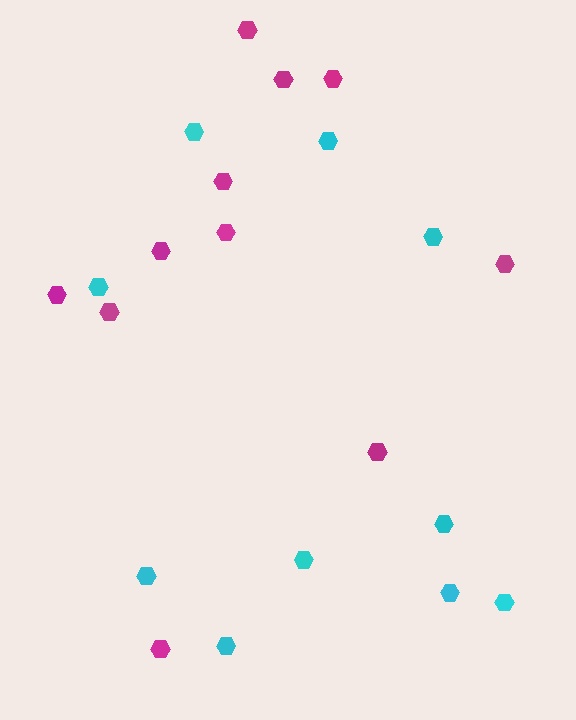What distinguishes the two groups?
There are 2 groups: one group of magenta hexagons (11) and one group of cyan hexagons (10).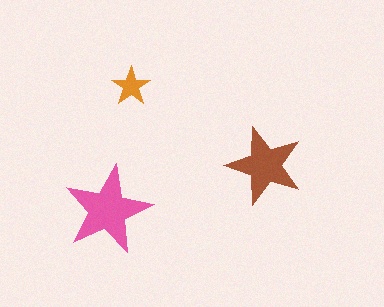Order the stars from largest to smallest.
the pink one, the brown one, the orange one.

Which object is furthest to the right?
The brown star is rightmost.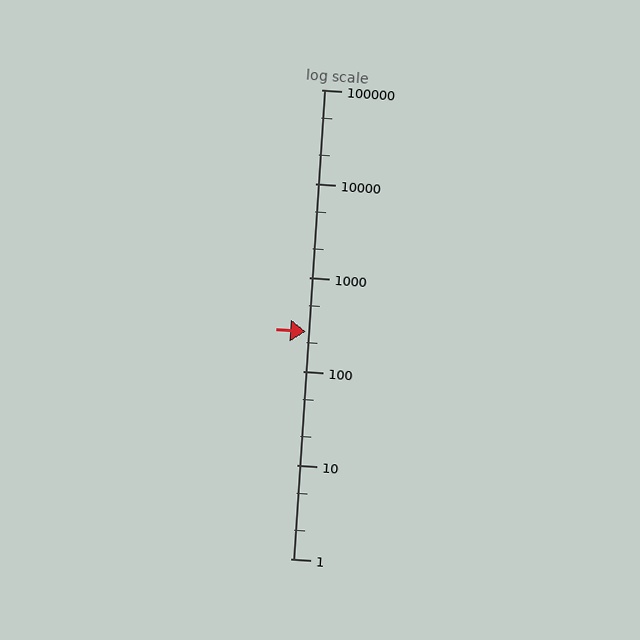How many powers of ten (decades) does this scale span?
The scale spans 5 decades, from 1 to 100000.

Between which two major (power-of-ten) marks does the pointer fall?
The pointer is between 100 and 1000.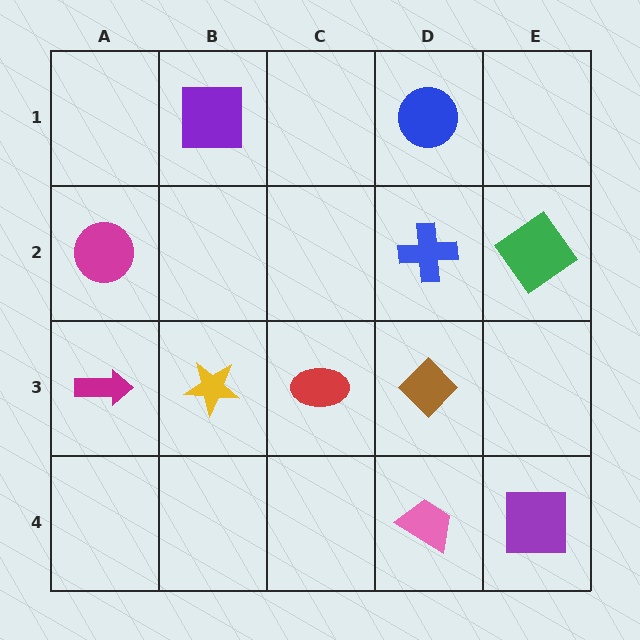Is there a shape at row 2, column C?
No, that cell is empty.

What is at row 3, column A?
A magenta arrow.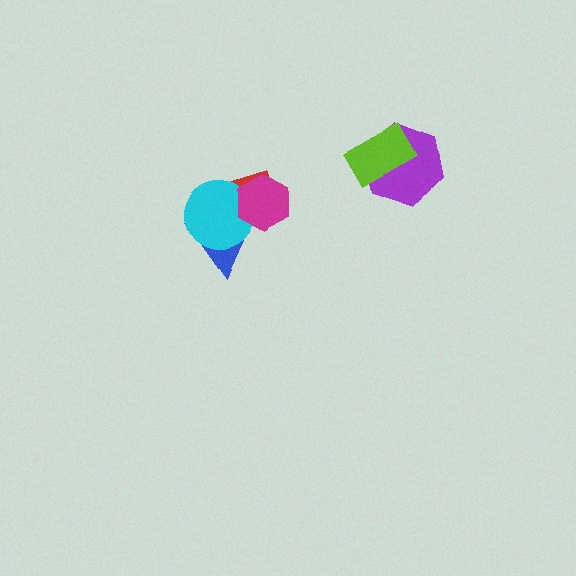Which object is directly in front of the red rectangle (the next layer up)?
The blue triangle is directly in front of the red rectangle.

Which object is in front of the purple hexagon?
The lime rectangle is in front of the purple hexagon.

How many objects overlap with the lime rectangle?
1 object overlaps with the lime rectangle.